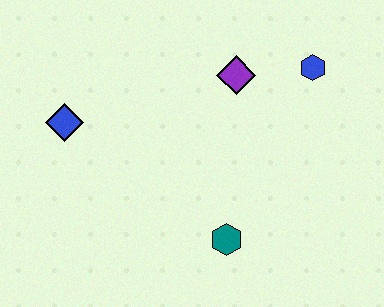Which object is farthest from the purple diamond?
The blue diamond is farthest from the purple diamond.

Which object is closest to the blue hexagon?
The purple diamond is closest to the blue hexagon.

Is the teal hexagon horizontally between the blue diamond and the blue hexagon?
Yes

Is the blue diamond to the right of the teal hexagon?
No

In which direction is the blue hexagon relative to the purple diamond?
The blue hexagon is to the right of the purple diamond.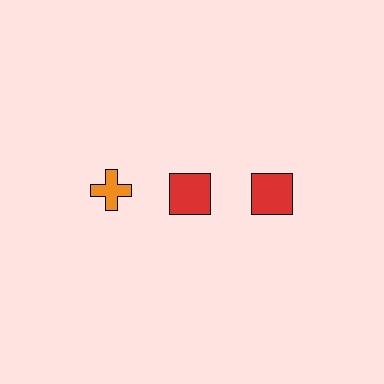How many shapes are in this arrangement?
There are 3 shapes arranged in a grid pattern.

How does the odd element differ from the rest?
It differs in both color (orange instead of red) and shape (cross instead of square).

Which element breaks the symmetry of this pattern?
The orange cross in the top row, leftmost column breaks the symmetry. All other shapes are red squares.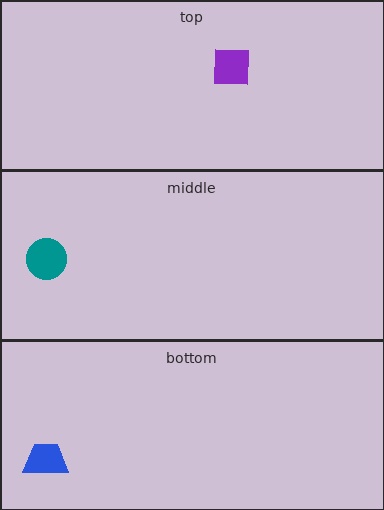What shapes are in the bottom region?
The blue trapezoid.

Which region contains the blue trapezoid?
The bottom region.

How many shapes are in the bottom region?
1.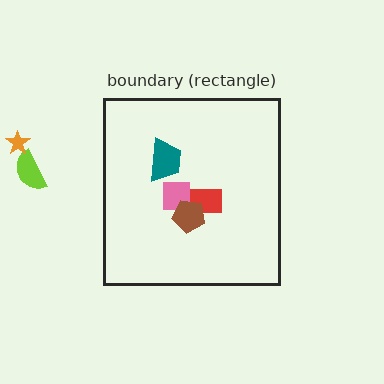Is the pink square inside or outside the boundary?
Inside.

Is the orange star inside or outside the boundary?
Outside.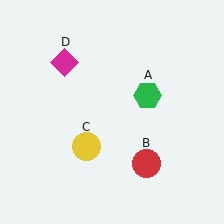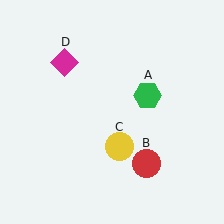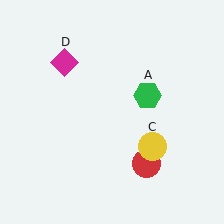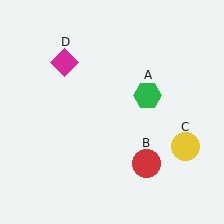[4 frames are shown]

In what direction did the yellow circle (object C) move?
The yellow circle (object C) moved right.